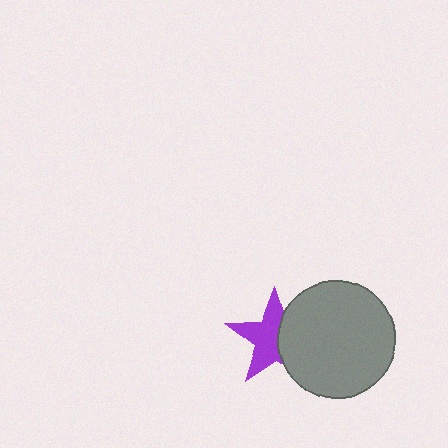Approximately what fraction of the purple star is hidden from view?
Roughly 41% of the purple star is hidden behind the gray circle.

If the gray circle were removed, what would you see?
You would see the complete purple star.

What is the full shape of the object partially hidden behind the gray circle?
The partially hidden object is a purple star.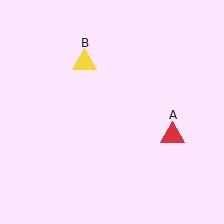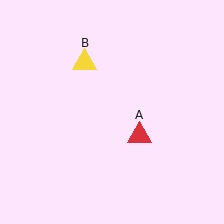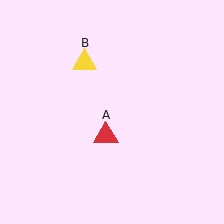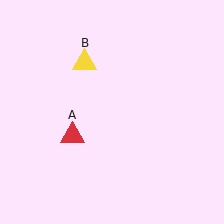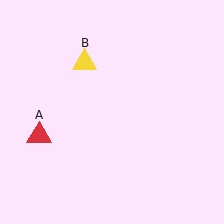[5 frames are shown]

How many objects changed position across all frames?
1 object changed position: red triangle (object A).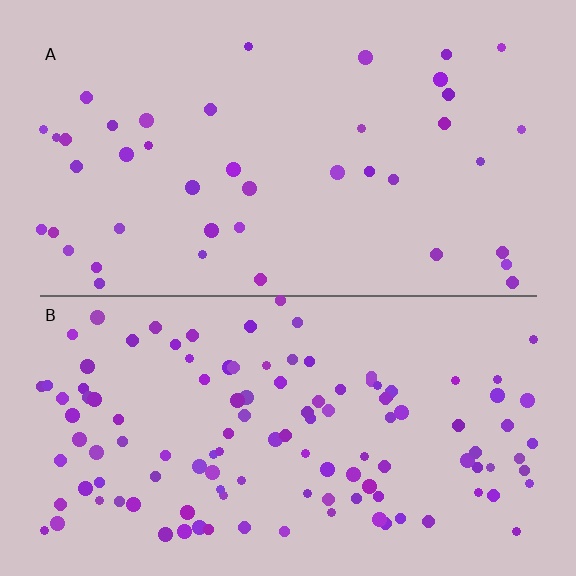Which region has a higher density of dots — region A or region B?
B (the bottom).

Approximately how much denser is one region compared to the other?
Approximately 2.8× — region B over region A.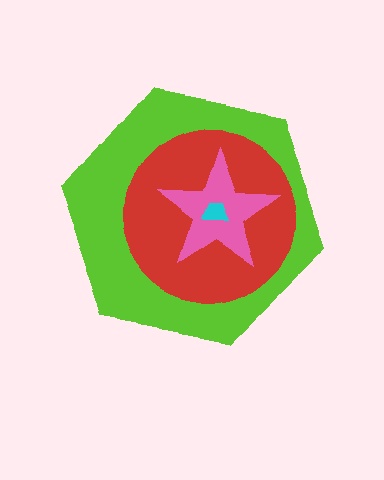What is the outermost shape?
The lime hexagon.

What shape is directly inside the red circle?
The pink star.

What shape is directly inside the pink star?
The cyan trapezoid.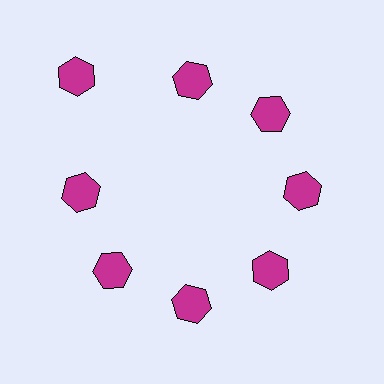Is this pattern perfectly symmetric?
No. The 8 magenta hexagons are arranged in a ring, but one element near the 10 o'clock position is pushed outward from the center, breaking the 8-fold rotational symmetry.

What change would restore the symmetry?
The symmetry would be restored by moving it inward, back onto the ring so that all 8 hexagons sit at equal angles and equal distance from the center.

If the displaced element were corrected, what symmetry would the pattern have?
It would have 8-fold rotational symmetry — the pattern would map onto itself every 45 degrees.